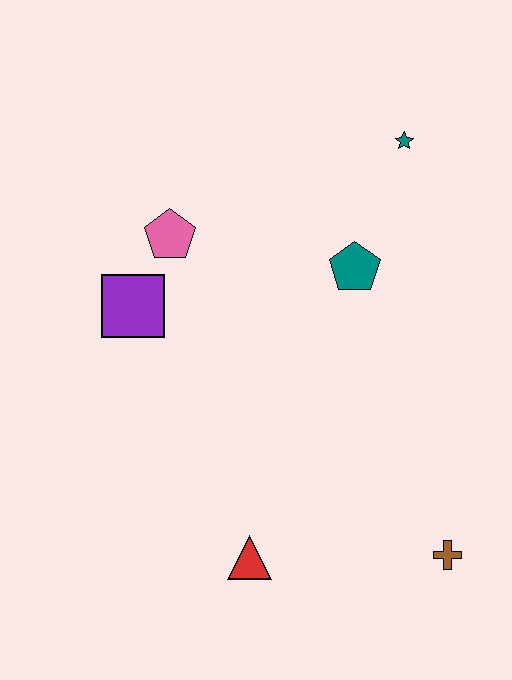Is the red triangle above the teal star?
No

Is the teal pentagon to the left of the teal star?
Yes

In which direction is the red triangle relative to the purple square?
The red triangle is below the purple square.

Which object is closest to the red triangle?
The brown cross is closest to the red triangle.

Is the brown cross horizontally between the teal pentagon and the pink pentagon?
No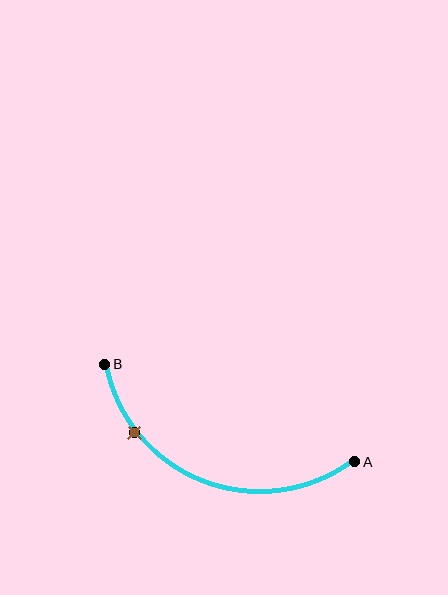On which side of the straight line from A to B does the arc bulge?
The arc bulges below the straight line connecting A and B.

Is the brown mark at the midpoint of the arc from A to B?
No. The brown mark lies on the arc but is closer to endpoint B. The arc midpoint would be at the point on the curve equidistant along the arc from both A and B.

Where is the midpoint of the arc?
The arc midpoint is the point on the curve farthest from the straight line joining A and B. It sits below that line.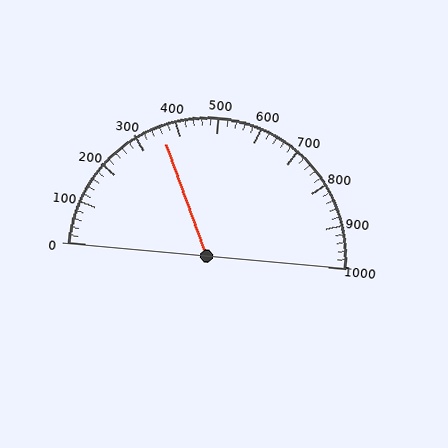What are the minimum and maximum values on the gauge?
The gauge ranges from 0 to 1000.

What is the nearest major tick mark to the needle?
The nearest major tick mark is 400.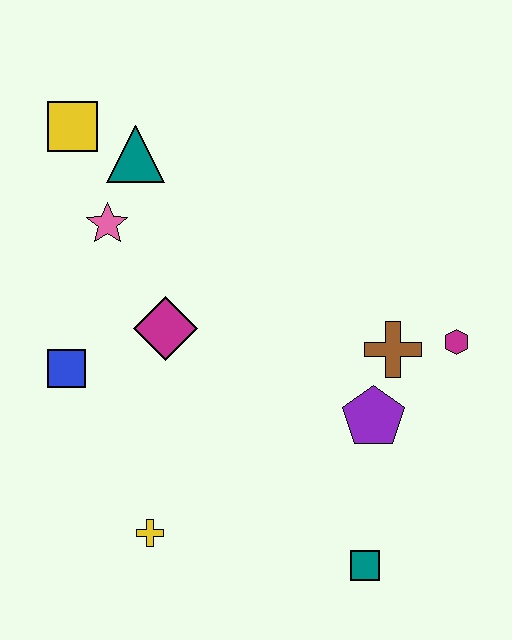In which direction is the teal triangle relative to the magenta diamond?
The teal triangle is above the magenta diamond.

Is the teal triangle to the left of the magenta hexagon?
Yes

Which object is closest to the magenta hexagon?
The brown cross is closest to the magenta hexagon.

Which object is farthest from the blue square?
The magenta hexagon is farthest from the blue square.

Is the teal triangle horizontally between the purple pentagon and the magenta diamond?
No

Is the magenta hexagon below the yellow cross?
No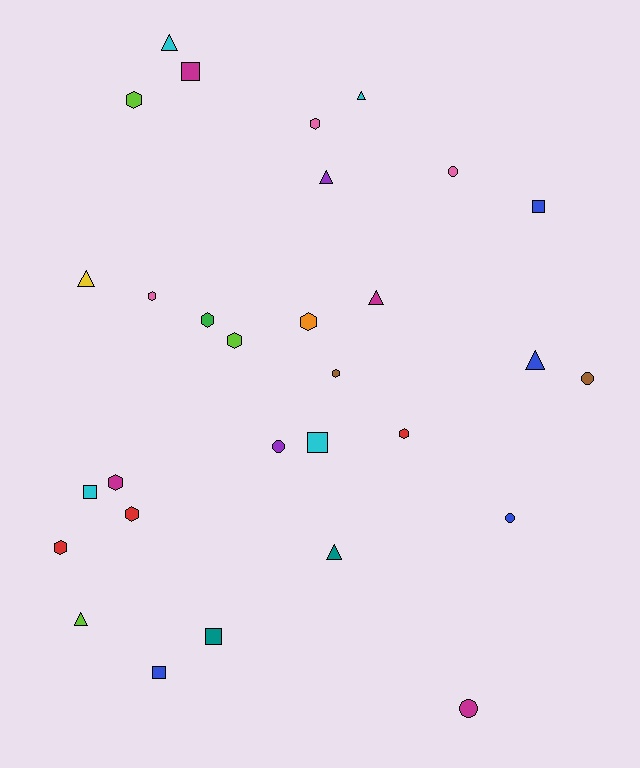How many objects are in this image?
There are 30 objects.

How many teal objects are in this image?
There are 2 teal objects.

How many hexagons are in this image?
There are 11 hexagons.